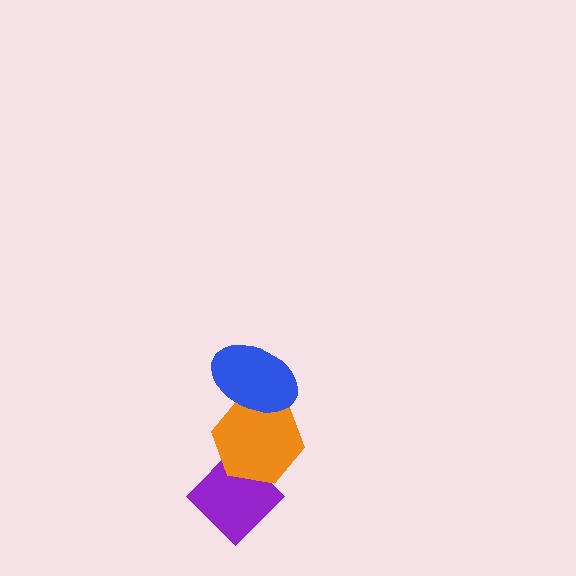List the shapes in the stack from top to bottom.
From top to bottom: the blue ellipse, the orange hexagon, the purple diamond.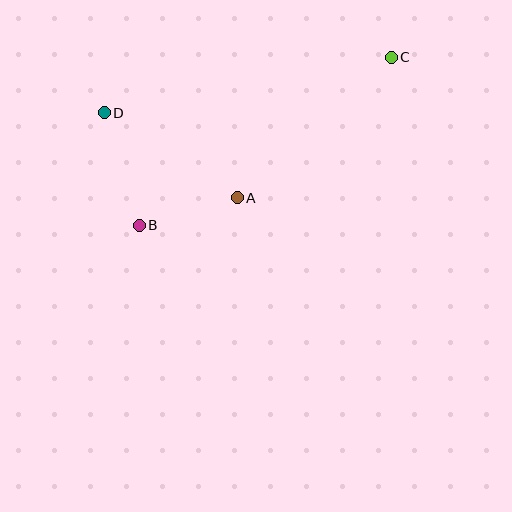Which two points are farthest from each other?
Points B and C are farthest from each other.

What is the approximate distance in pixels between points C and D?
The distance between C and D is approximately 292 pixels.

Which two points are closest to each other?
Points A and B are closest to each other.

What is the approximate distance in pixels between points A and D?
The distance between A and D is approximately 158 pixels.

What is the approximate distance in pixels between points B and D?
The distance between B and D is approximately 118 pixels.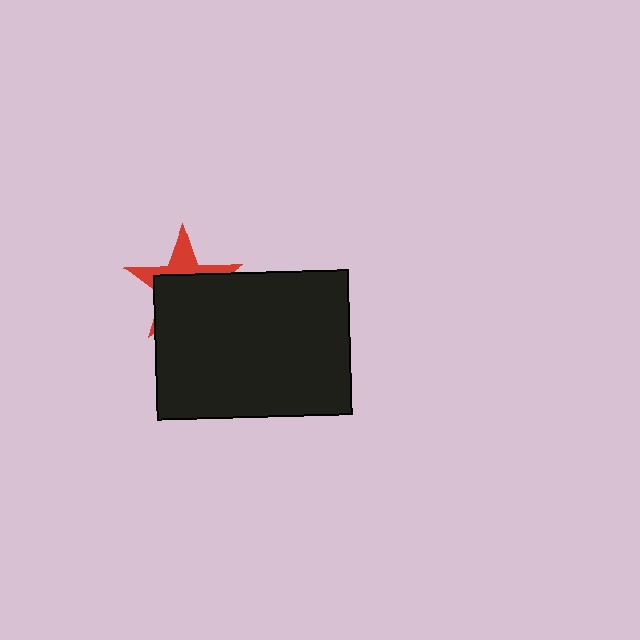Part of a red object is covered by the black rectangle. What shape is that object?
It is a star.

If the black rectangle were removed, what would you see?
You would see the complete red star.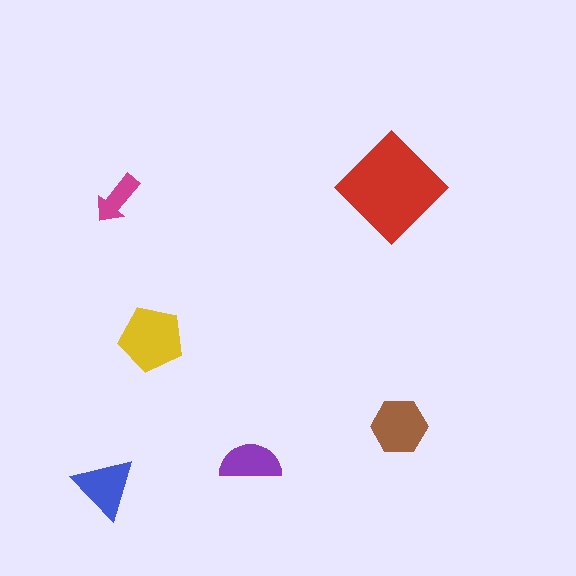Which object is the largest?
The red diamond.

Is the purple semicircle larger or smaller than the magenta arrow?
Larger.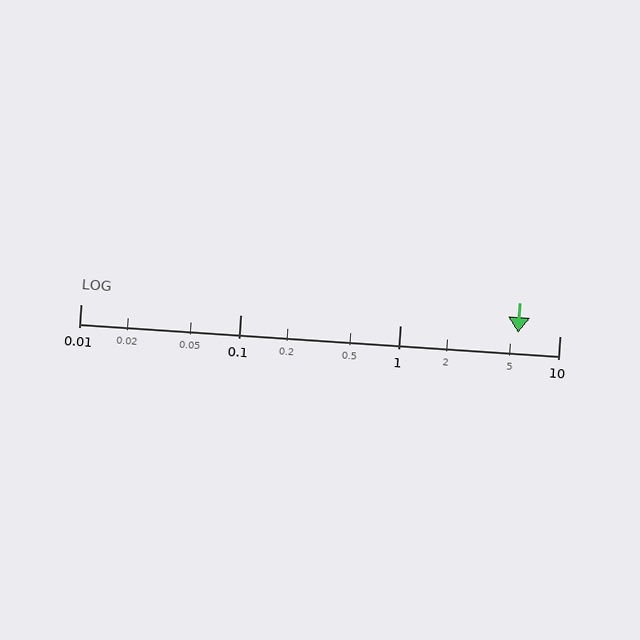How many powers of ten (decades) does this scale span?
The scale spans 3 decades, from 0.01 to 10.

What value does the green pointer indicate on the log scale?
The pointer indicates approximately 5.5.